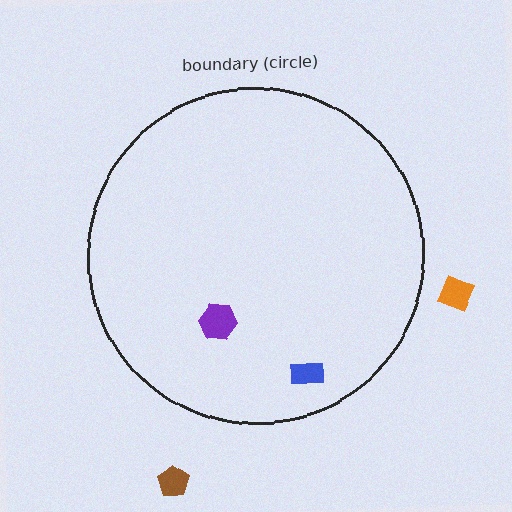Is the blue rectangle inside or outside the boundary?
Inside.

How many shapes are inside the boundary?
2 inside, 2 outside.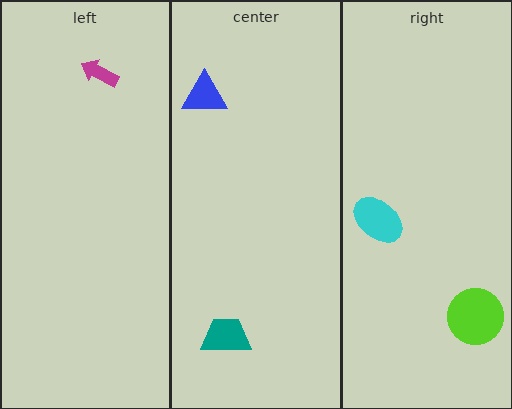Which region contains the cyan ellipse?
The right region.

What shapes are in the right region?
The cyan ellipse, the lime circle.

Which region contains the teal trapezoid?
The center region.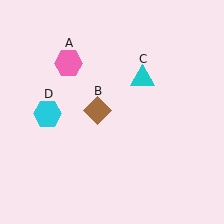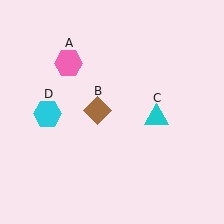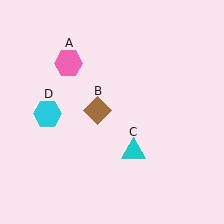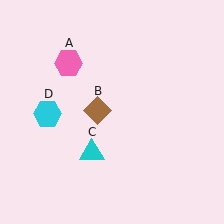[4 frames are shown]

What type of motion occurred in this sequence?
The cyan triangle (object C) rotated clockwise around the center of the scene.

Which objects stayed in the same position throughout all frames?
Pink hexagon (object A) and brown diamond (object B) and cyan hexagon (object D) remained stationary.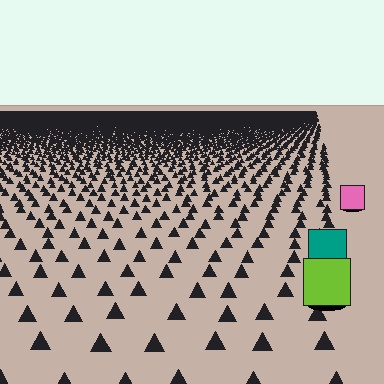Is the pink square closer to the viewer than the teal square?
No. The teal square is closer — you can tell from the texture gradient: the ground texture is coarser near it.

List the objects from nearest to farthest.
From nearest to farthest: the lime square, the teal square, the pink square.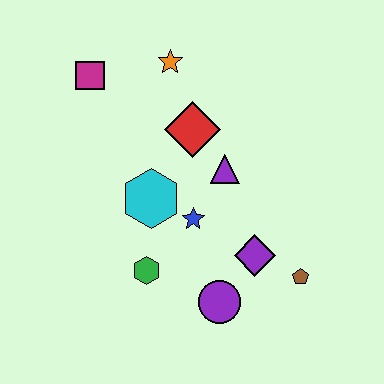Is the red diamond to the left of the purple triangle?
Yes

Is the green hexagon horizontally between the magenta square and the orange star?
Yes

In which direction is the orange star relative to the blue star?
The orange star is above the blue star.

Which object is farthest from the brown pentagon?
The magenta square is farthest from the brown pentagon.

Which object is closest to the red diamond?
The purple triangle is closest to the red diamond.